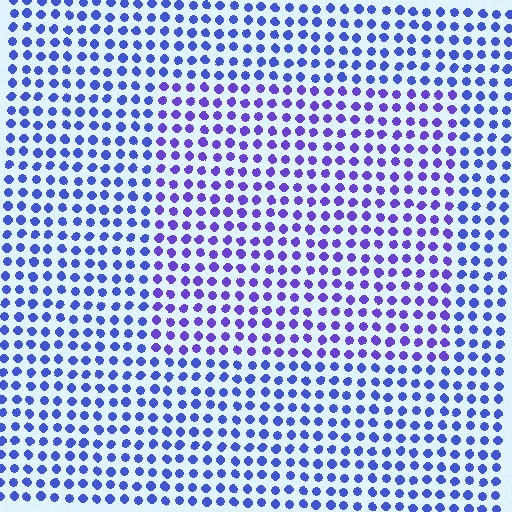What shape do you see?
I see a rectangle.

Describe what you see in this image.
The image is filled with small blue elements in a uniform arrangement. A rectangle-shaped region is visible where the elements are tinted to a slightly different hue, forming a subtle color boundary.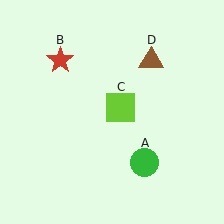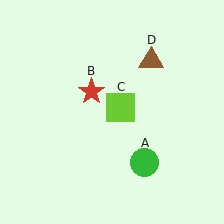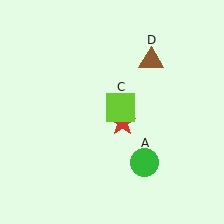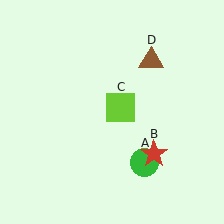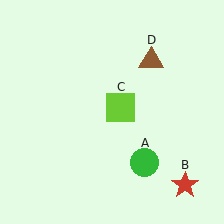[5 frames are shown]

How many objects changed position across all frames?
1 object changed position: red star (object B).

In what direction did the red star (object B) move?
The red star (object B) moved down and to the right.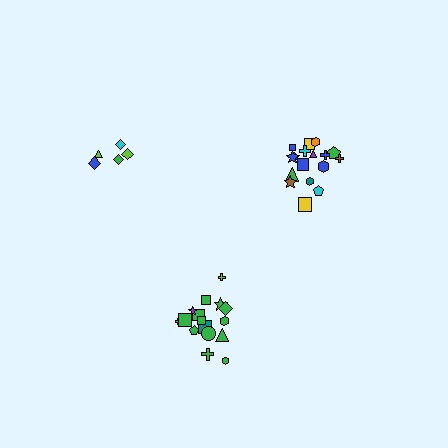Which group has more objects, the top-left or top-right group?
The top-right group.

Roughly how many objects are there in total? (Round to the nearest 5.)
Roughly 40 objects in total.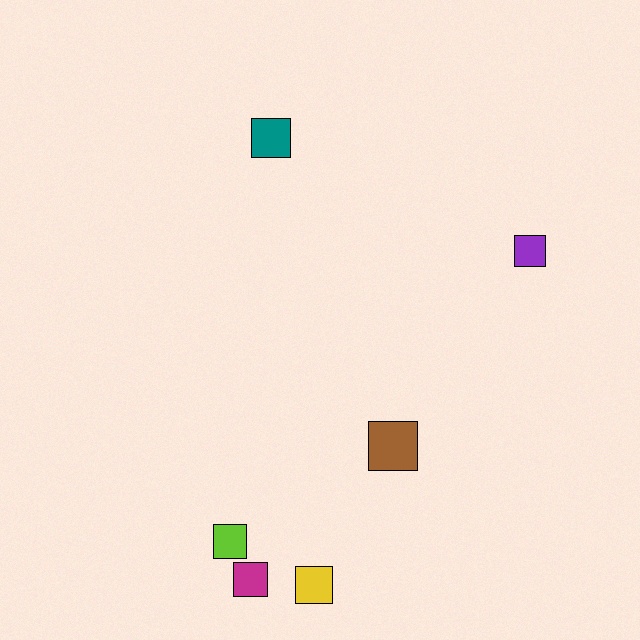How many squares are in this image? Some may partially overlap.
There are 6 squares.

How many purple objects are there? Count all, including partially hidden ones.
There is 1 purple object.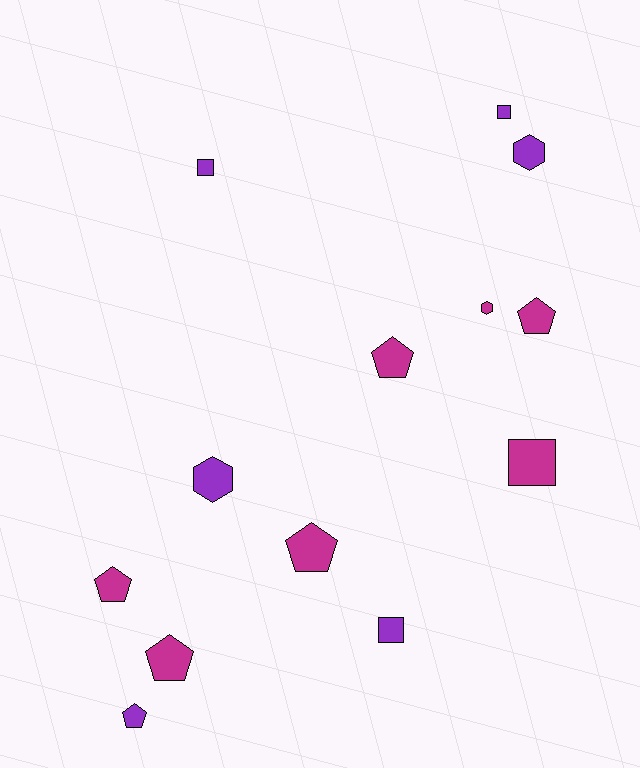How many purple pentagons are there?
There is 1 purple pentagon.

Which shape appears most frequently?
Pentagon, with 6 objects.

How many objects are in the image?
There are 13 objects.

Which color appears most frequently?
Magenta, with 7 objects.